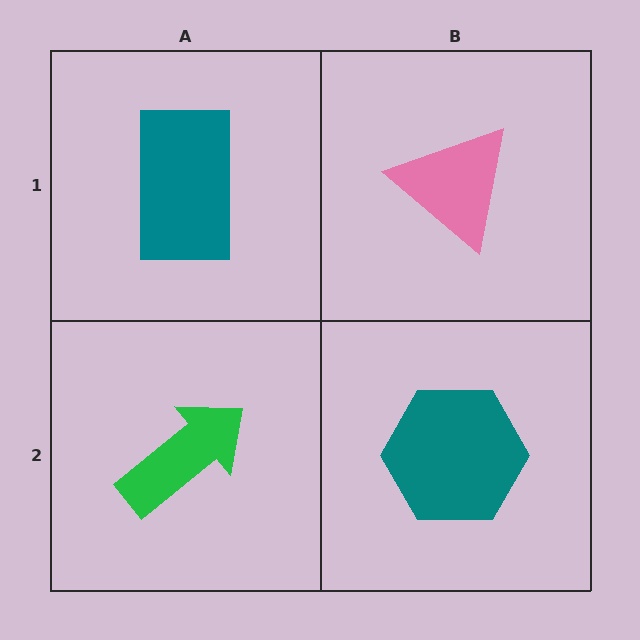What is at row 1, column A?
A teal rectangle.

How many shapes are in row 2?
2 shapes.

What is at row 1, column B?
A pink triangle.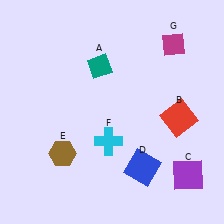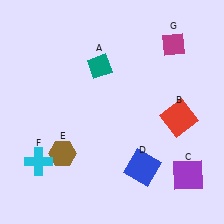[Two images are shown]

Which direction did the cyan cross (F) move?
The cyan cross (F) moved left.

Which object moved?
The cyan cross (F) moved left.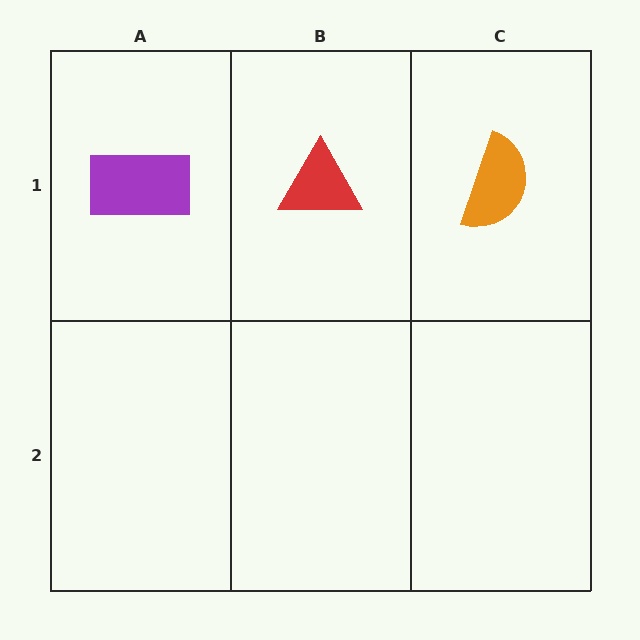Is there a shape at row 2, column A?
No, that cell is empty.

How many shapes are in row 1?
3 shapes.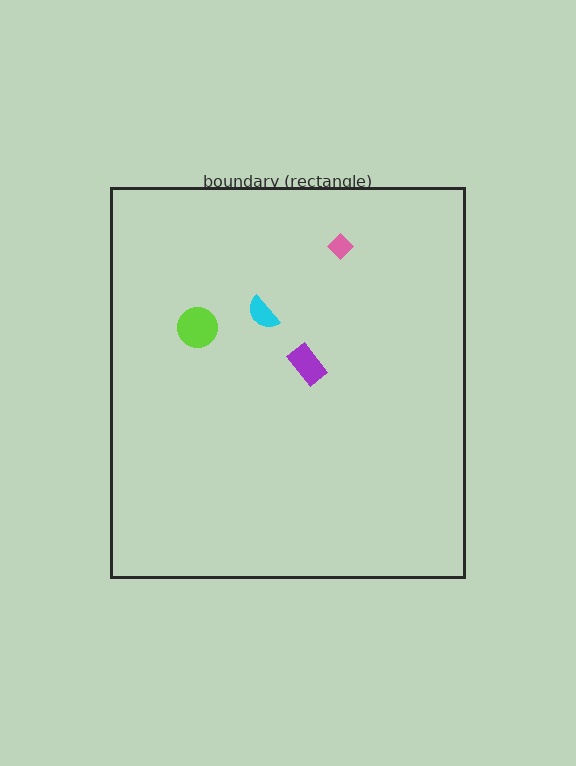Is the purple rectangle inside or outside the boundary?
Inside.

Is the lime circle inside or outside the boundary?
Inside.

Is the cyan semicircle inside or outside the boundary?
Inside.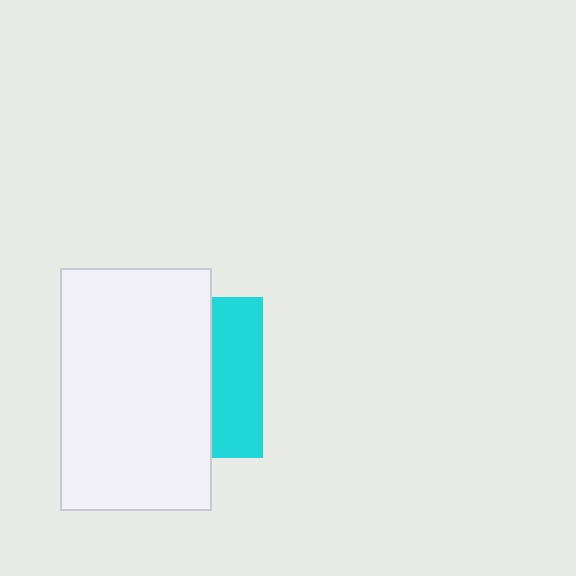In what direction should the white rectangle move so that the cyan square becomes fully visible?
The white rectangle should move left. That is the shortest direction to clear the overlap and leave the cyan square fully visible.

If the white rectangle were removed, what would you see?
You would see the complete cyan square.